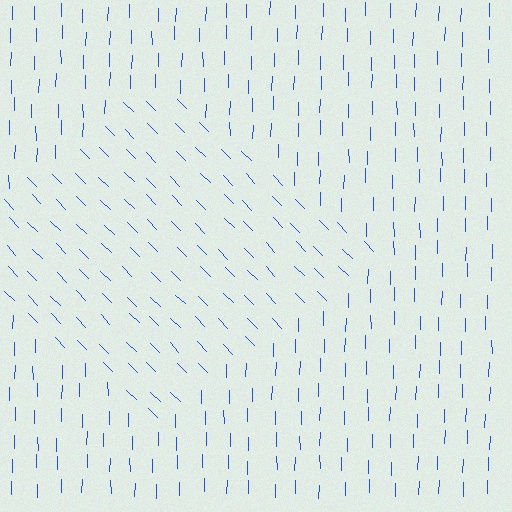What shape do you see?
I see a diamond.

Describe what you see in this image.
The image is filled with small blue line segments. A diamond region in the image has lines oriented differently from the surrounding lines, creating a visible texture boundary.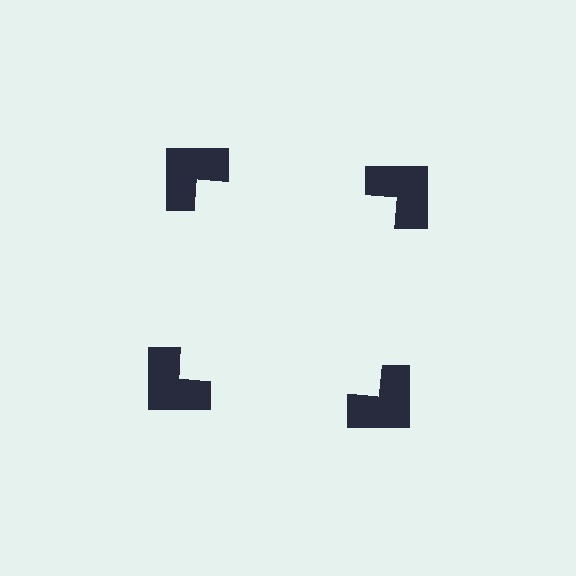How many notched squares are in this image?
There are 4 — one at each vertex of the illusory square.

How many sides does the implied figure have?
4 sides.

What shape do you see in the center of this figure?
An illusory square — its edges are inferred from the aligned wedge cuts in the notched squares, not physically drawn.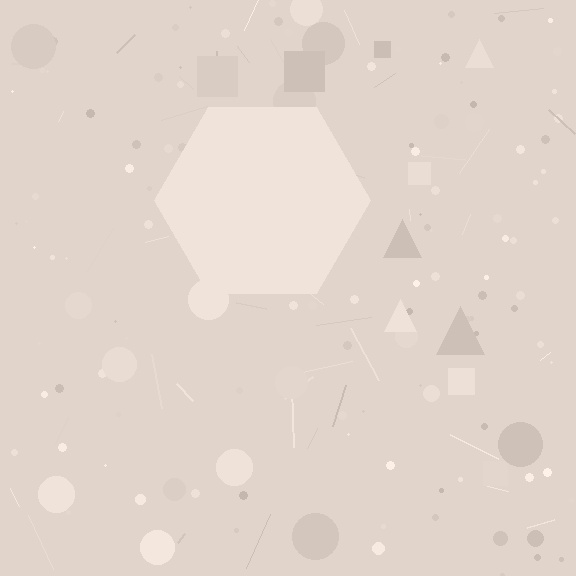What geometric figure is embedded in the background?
A hexagon is embedded in the background.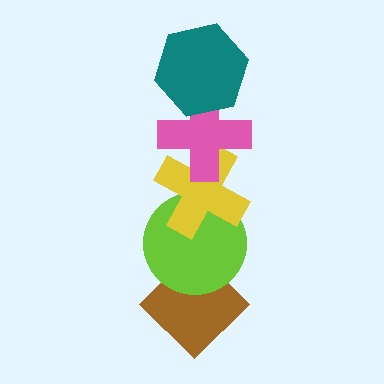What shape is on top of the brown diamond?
The lime circle is on top of the brown diamond.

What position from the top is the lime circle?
The lime circle is 4th from the top.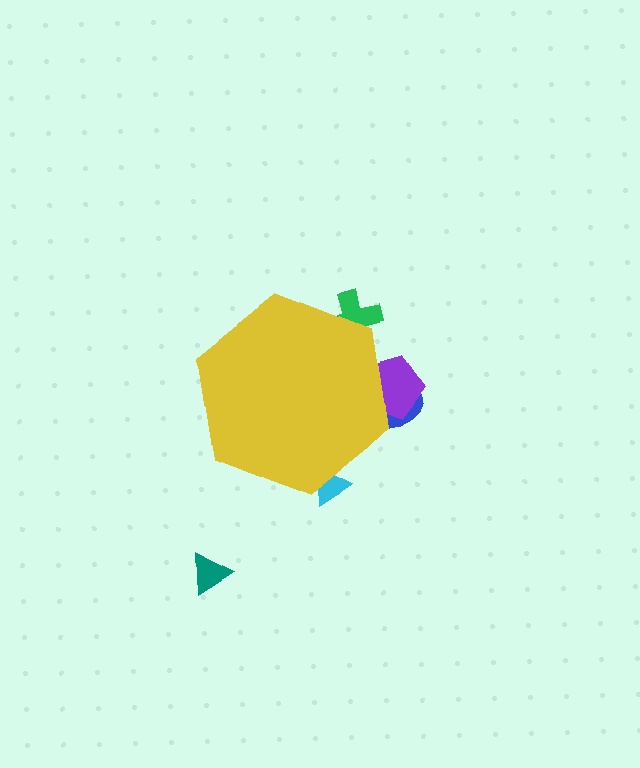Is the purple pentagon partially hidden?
Yes, the purple pentagon is partially hidden behind the yellow hexagon.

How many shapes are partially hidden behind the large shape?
4 shapes are partially hidden.